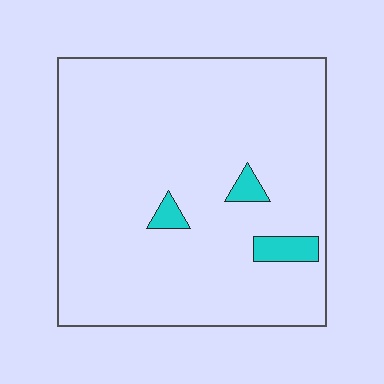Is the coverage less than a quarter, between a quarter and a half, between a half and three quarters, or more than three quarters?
Less than a quarter.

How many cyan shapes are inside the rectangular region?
3.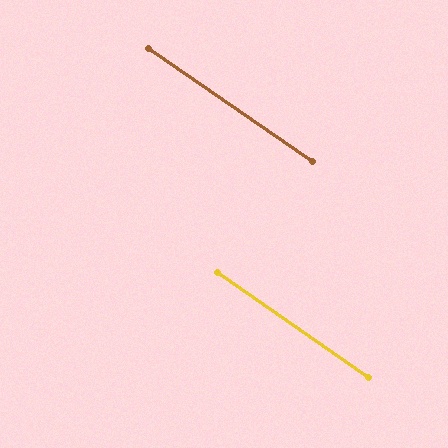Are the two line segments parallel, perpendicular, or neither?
Parallel — their directions differ by only 0.3°.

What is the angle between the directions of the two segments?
Approximately 0 degrees.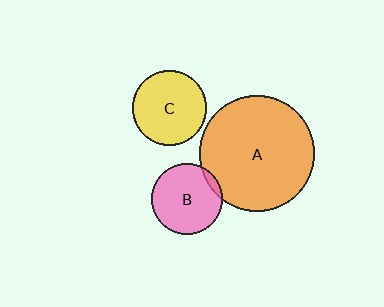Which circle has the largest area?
Circle A (orange).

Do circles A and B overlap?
Yes.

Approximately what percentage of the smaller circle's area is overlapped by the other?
Approximately 5%.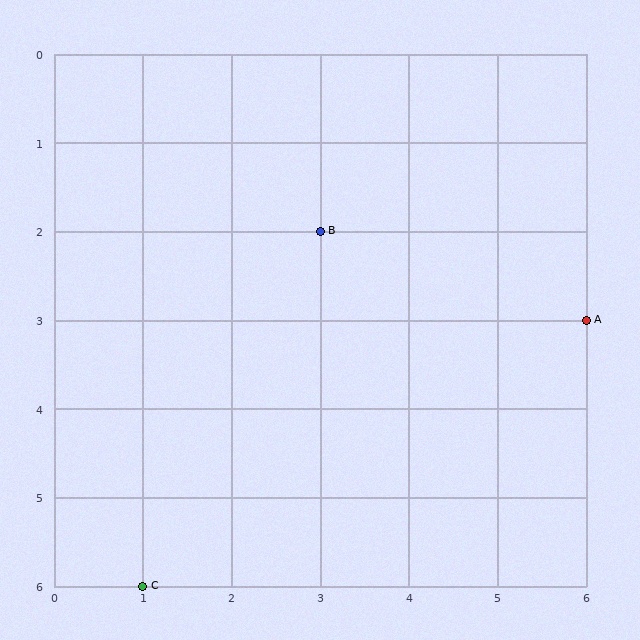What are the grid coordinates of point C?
Point C is at grid coordinates (1, 6).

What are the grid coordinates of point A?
Point A is at grid coordinates (6, 3).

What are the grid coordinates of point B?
Point B is at grid coordinates (3, 2).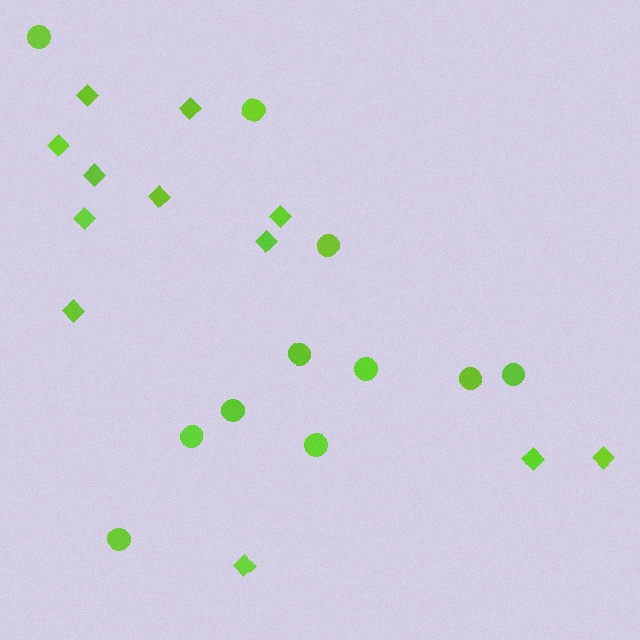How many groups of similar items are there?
There are 2 groups: one group of circles (11) and one group of diamonds (12).